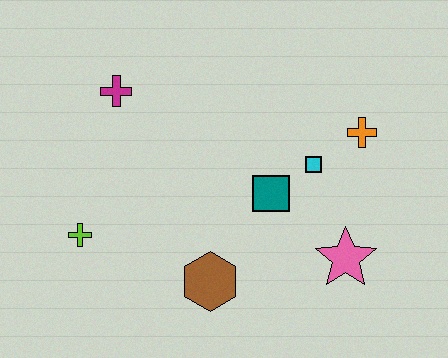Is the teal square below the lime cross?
No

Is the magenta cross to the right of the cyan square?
No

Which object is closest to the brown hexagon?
The teal square is closest to the brown hexagon.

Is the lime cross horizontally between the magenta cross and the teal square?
No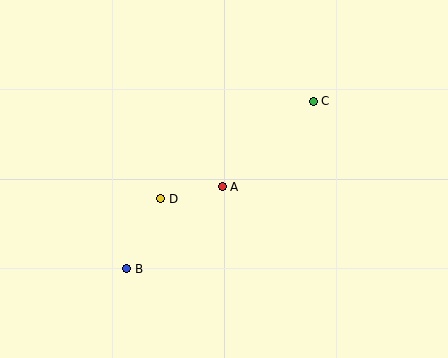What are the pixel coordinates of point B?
Point B is at (127, 269).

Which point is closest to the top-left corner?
Point D is closest to the top-left corner.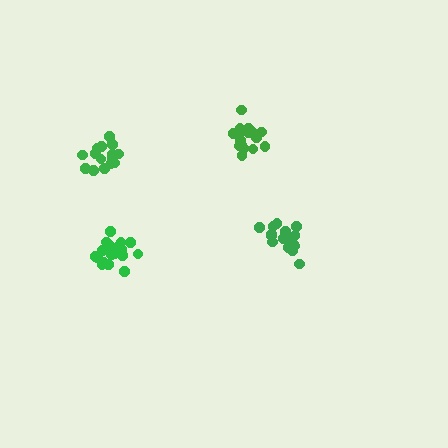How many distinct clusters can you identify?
There are 4 distinct clusters.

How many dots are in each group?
Group 1: 18 dots, Group 2: 18 dots, Group 3: 15 dots, Group 4: 18 dots (69 total).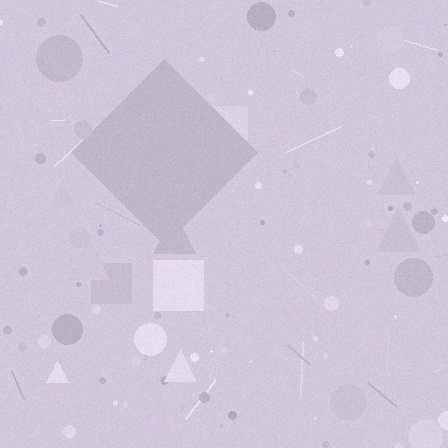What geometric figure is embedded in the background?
A diamond is embedded in the background.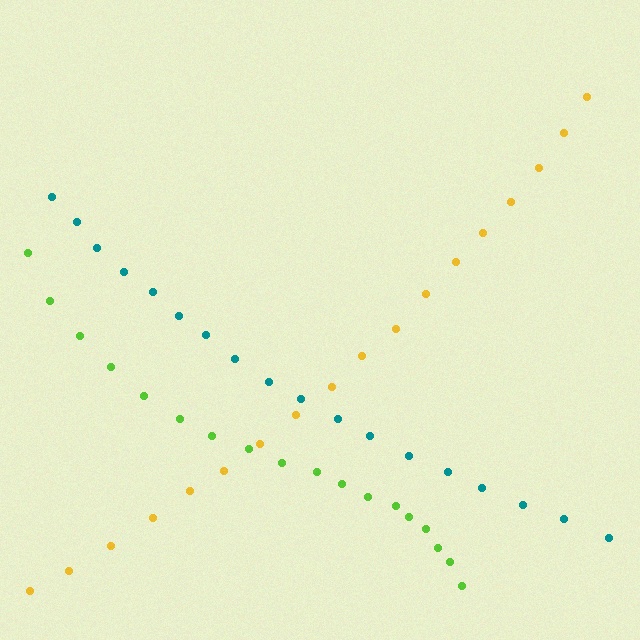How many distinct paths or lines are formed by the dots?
There are 3 distinct paths.